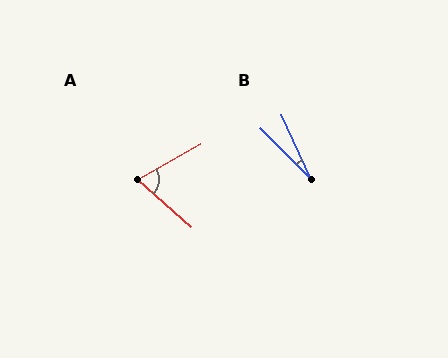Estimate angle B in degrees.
Approximately 21 degrees.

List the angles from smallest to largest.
B (21°), A (71°).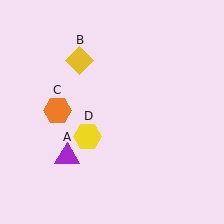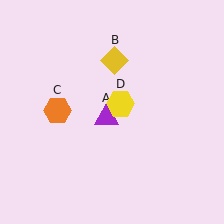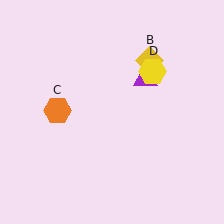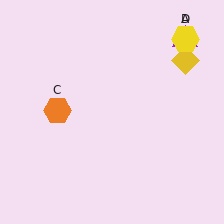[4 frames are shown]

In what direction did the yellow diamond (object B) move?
The yellow diamond (object B) moved right.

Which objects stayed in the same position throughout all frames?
Orange hexagon (object C) remained stationary.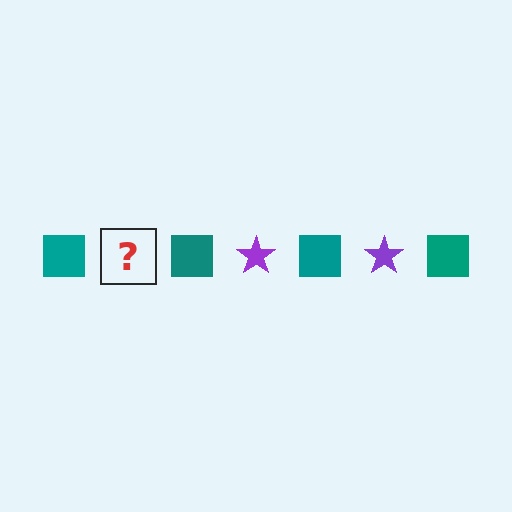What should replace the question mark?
The question mark should be replaced with a purple star.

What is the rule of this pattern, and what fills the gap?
The rule is that the pattern alternates between teal square and purple star. The gap should be filled with a purple star.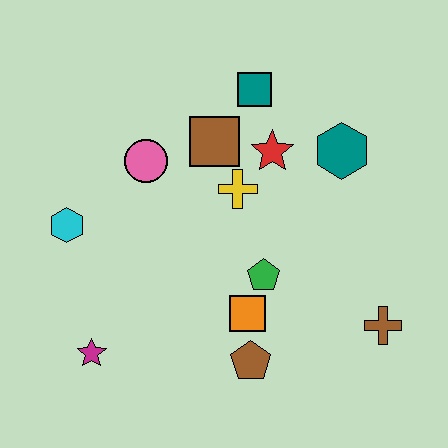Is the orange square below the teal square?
Yes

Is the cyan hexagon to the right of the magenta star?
No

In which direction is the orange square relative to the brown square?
The orange square is below the brown square.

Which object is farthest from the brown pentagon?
The teal square is farthest from the brown pentagon.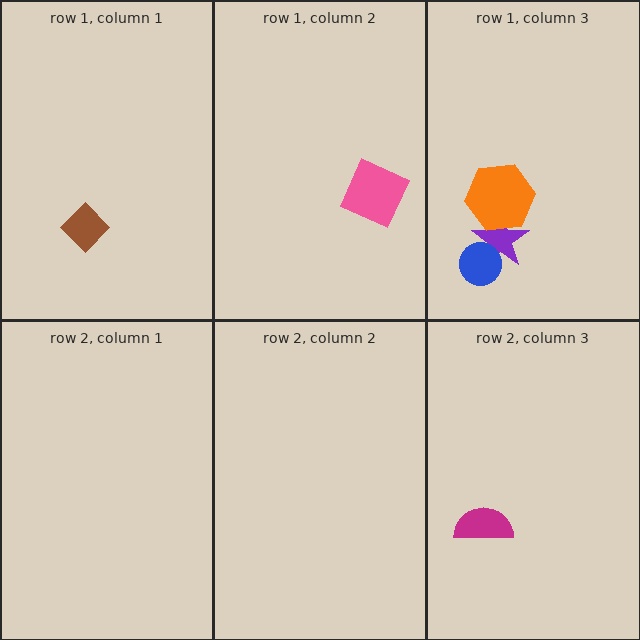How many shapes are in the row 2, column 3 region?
1.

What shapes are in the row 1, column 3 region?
The purple star, the orange hexagon, the blue circle.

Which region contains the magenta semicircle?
The row 2, column 3 region.